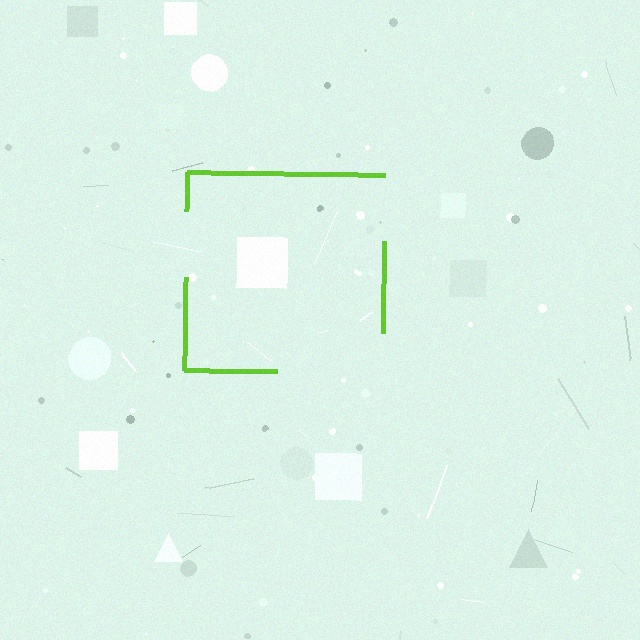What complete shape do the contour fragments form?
The contour fragments form a square.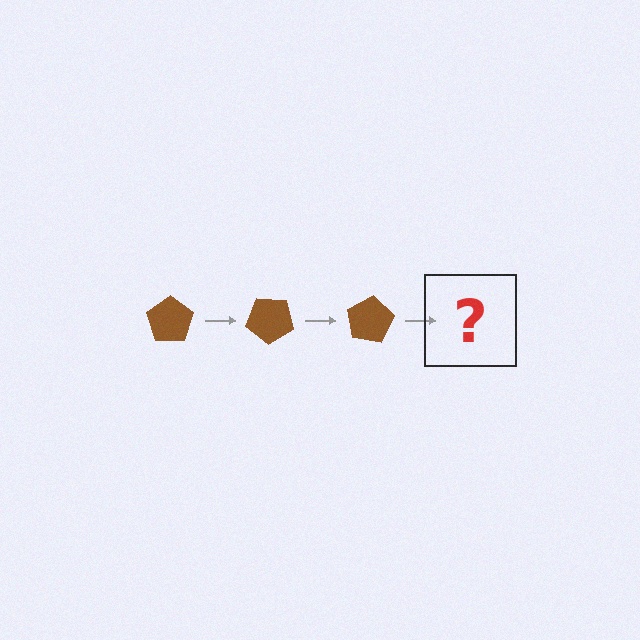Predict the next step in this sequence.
The next step is a brown pentagon rotated 120 degrees.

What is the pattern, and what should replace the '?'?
The pattern is that the pentagon rotates 40 degrees each step. The '?' should be a brown pentagon rotated 120 degrees.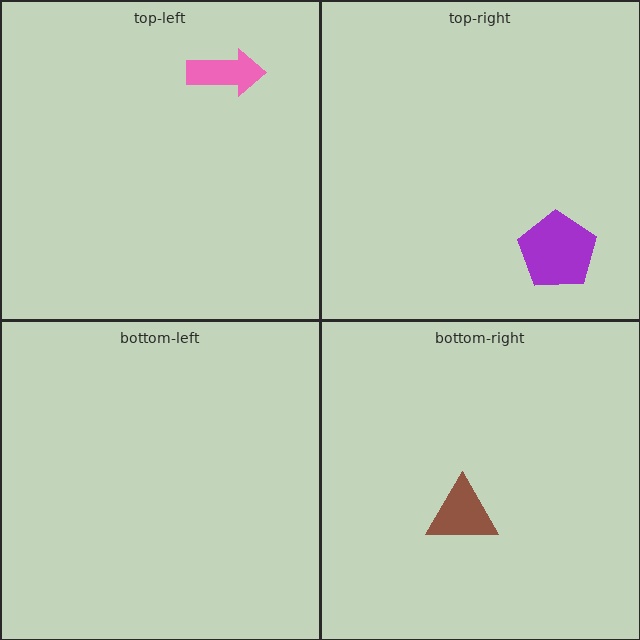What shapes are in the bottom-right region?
The brown triangle.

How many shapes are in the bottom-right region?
1.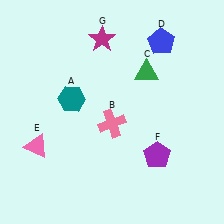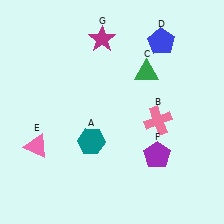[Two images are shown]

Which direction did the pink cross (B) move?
The pink cross (B) moved right.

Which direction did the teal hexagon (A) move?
The teal hexagon (A) moved down.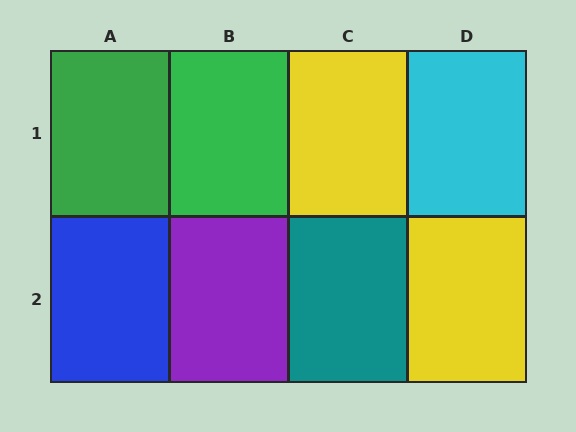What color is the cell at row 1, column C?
Yellow.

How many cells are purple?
1 cell is purple.